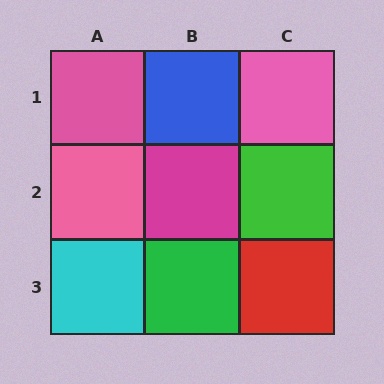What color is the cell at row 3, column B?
Green.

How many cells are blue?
1 cell is blue.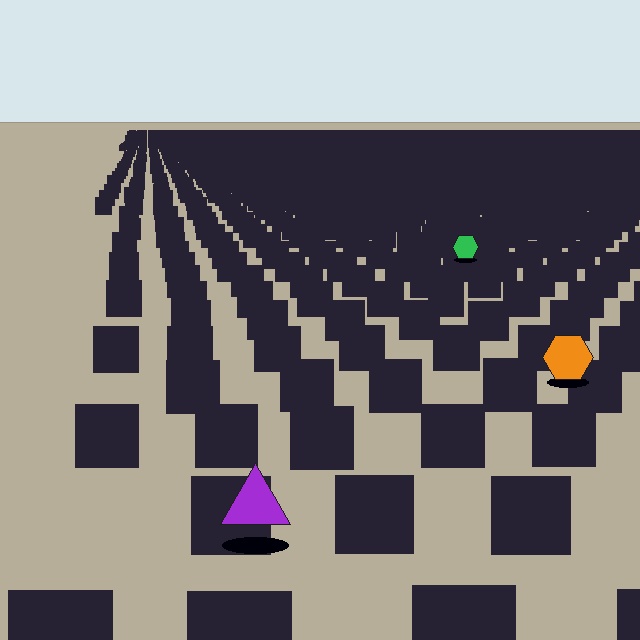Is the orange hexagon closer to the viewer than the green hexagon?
Yes. The orange hexagon is closer — you can tell from the texture gradient: the ground texture is coarser near it.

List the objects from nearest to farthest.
From nearest to farthest: the purple triangle, the orange hexagon, the green hexagon.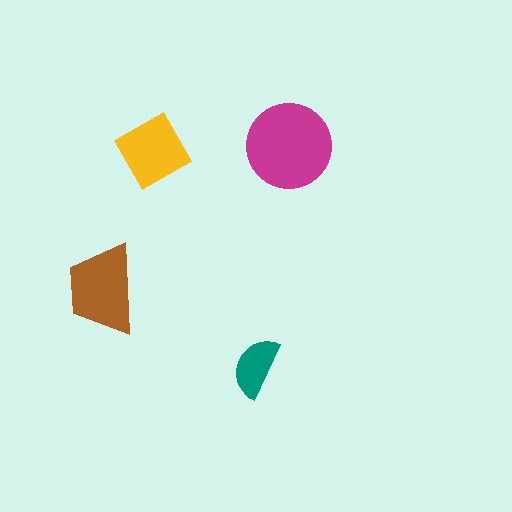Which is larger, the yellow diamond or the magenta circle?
The magenta circle.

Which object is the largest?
The magenta circle.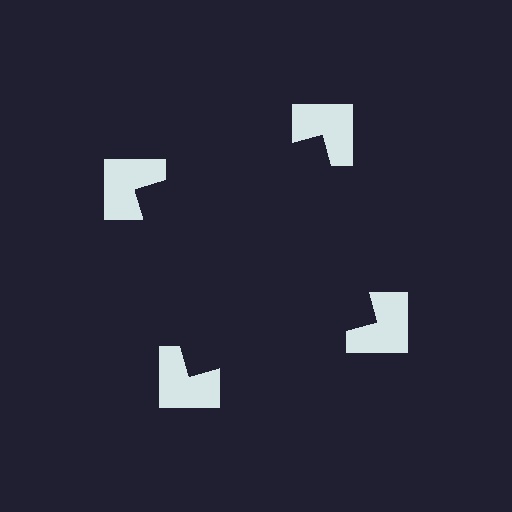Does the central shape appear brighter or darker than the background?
It typically appears slightly darker than the background, even though no actual brightness change is drawn.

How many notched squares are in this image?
There are 4 — one at each vertex of the illusory square.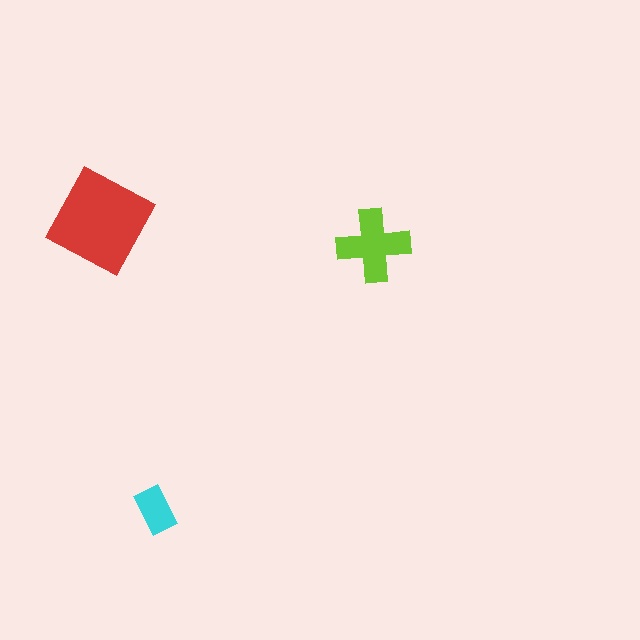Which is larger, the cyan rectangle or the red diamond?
The red diamond.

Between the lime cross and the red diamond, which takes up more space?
The red diamond.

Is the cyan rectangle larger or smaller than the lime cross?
Smaller.